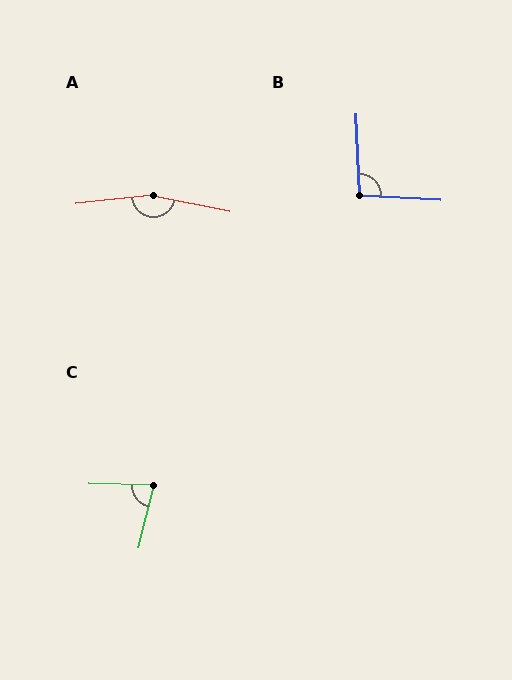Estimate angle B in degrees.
Approximately 95 degrees.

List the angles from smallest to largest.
C (78°), B (95°), A (162°).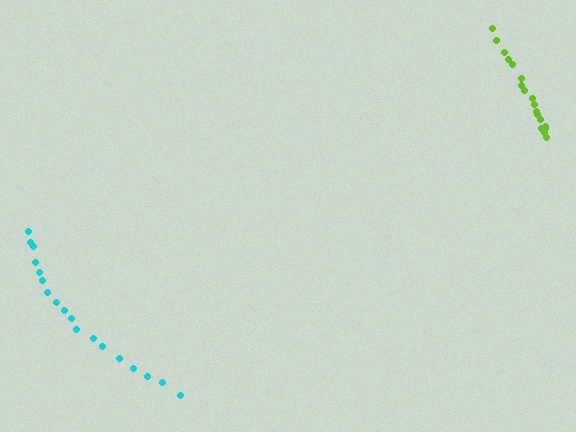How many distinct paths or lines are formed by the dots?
There are 2 distinct paths.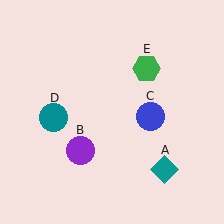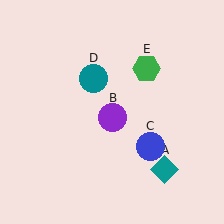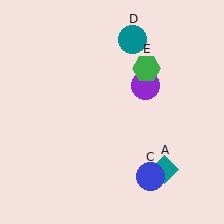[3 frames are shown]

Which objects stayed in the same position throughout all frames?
Teal diamond (object A) and green hexagon (object E) remained stationary.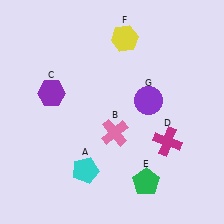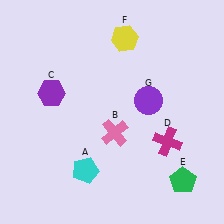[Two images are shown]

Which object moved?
The green pentagon (E) moved right.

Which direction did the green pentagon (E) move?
The green pentagon (E) moved right.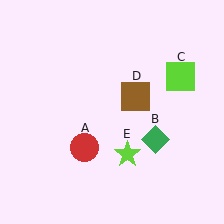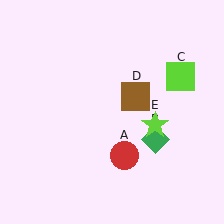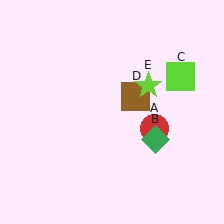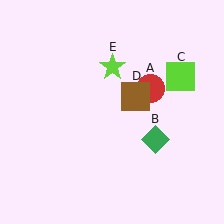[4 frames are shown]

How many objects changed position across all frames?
2 objects changed position: red circle (object A), lime star (object E).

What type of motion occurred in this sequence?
The red circle (object A), lime star (object E) rotated counterclockwise around the center of the scene.